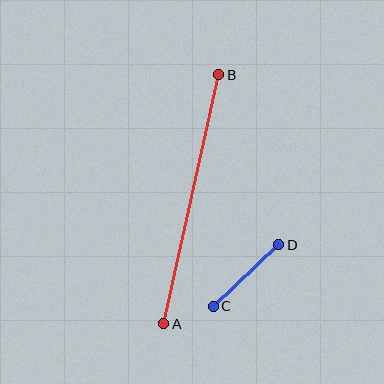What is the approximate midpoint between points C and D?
The midpoint is at approximately (246, 276) pixels.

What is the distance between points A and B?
The distance is approximately 255 pixels.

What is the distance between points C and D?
The distance is approximately 90 pixels.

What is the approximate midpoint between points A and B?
The midpoint is at approximately (191, 199) pixels.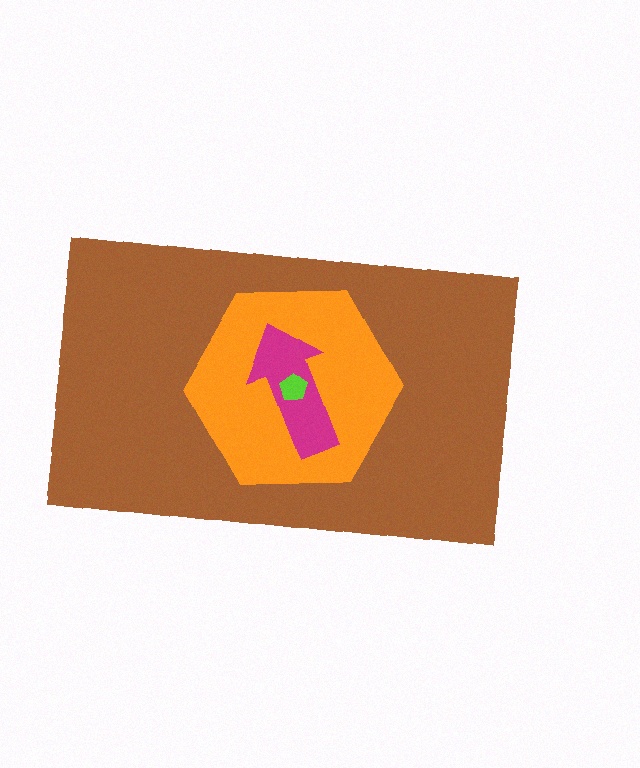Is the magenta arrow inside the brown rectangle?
Yes.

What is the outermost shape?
The brown rectangle.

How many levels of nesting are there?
4.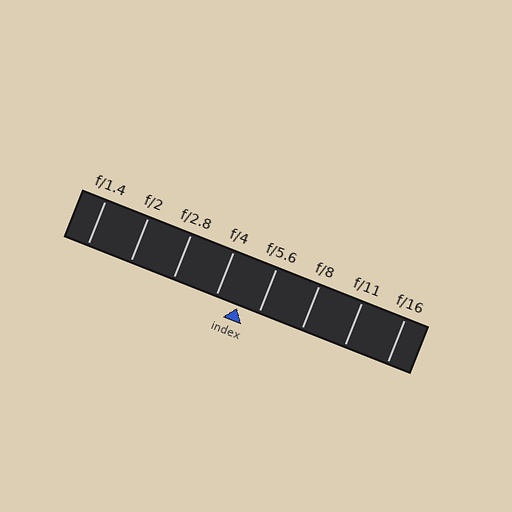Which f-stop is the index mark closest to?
The index mark is closest to f/5.6.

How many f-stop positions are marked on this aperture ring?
There are 8 f-stop positions marked.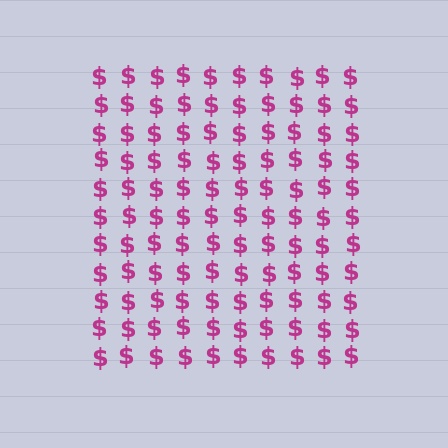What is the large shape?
The large shape is a square.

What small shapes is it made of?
It is made of small dollar signs.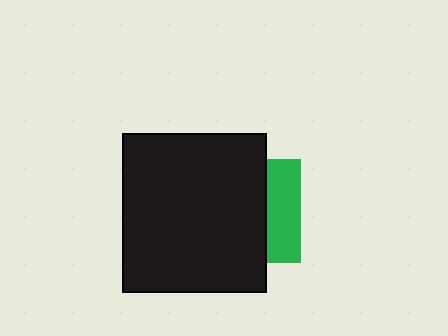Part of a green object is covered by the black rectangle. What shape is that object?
It is a square.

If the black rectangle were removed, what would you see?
You would see the complete green square.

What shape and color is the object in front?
The object in front is a black rectangle.